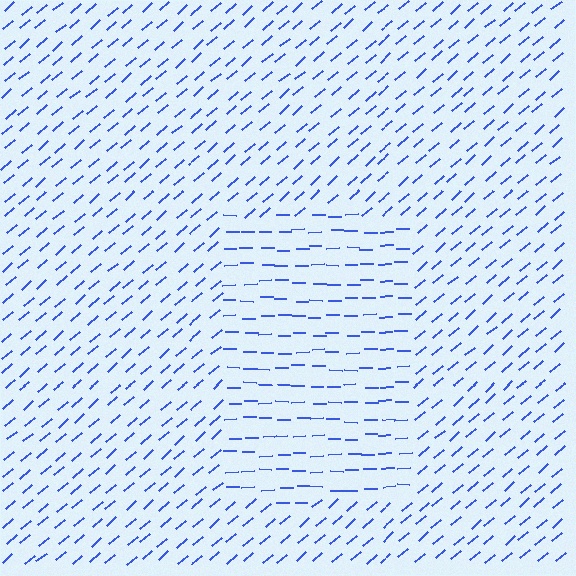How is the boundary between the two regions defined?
The boundary is defined purely by a change in line orientation (approximately 40 degrees difference). All lines are the same color and thickness.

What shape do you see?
I see a rectangle.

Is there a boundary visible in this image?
Yes, there is a texture boundary formed by a change in line orientation.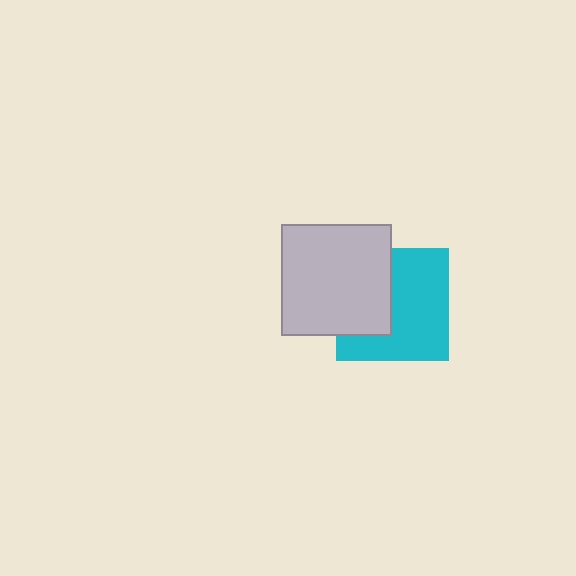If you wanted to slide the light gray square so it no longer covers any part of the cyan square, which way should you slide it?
Slide it left — that is the most direct way to separate the two shapes.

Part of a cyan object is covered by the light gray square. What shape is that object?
It is a square.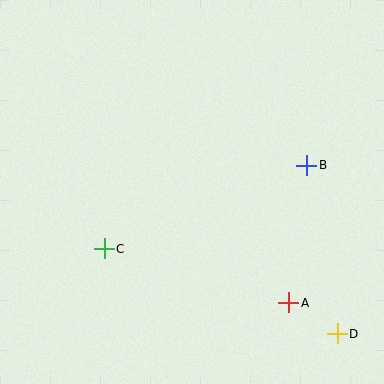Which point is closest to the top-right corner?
Point B is closest to the top-right corner.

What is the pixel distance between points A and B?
The distance between A and B is 139 pixels.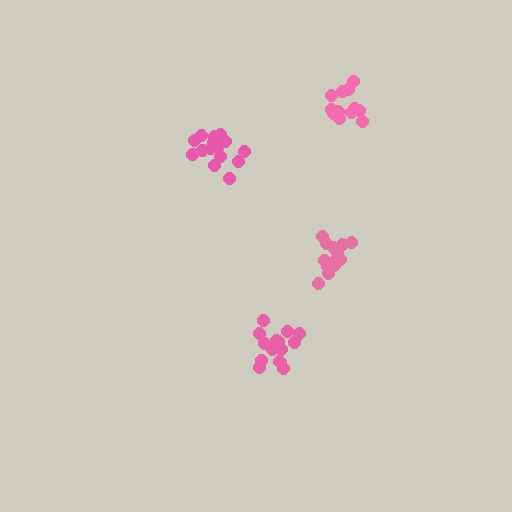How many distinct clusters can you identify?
There are 4 distinct clusters.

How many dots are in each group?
Group 1: 15 dots, Group 2: 16 dots, Group 3: 12 dots, Group 4: 14 dots (57 total).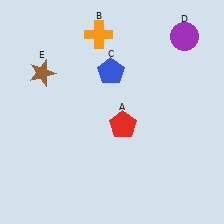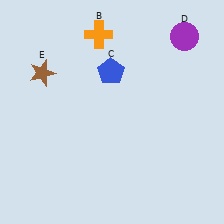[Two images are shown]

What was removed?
The red pentagon (A) was removed in Image 2.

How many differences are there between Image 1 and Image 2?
There is 1 difference between the two images.